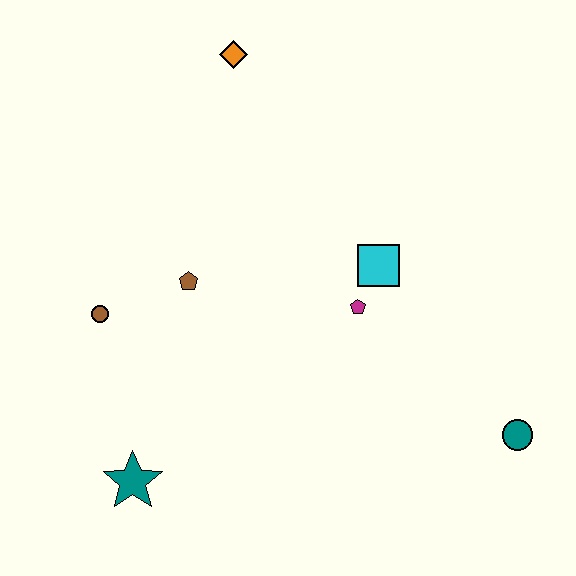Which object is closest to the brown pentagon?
The brown circle is closest to the brown pentagon.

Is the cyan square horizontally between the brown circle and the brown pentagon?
No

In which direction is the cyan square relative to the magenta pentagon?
The cyan square is above the magenta pentagon.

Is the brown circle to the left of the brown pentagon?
Yes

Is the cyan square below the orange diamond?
Yes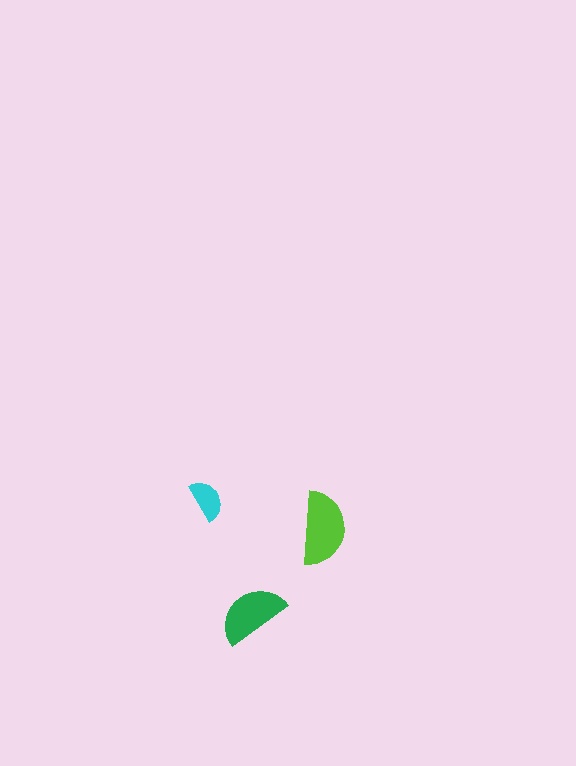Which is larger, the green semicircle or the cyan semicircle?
The green one.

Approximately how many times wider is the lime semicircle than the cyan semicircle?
About 1.5 times wider.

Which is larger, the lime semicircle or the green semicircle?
The lime one.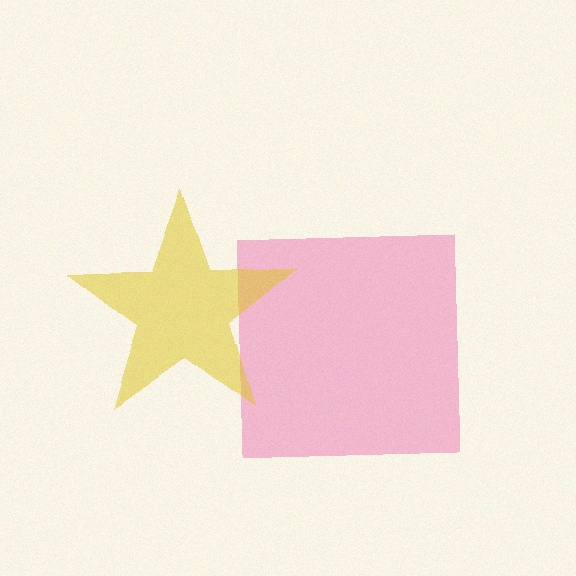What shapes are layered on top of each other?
The layered shapes are: a pink square, a yellow star.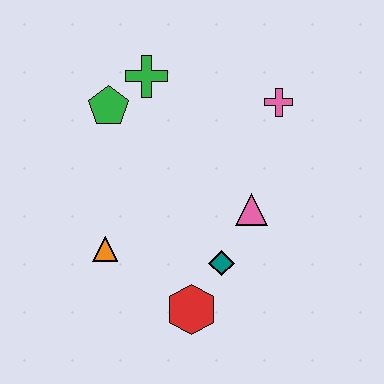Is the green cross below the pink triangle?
No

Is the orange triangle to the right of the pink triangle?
No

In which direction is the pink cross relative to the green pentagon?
The pink cross is to the right of the green pentagon.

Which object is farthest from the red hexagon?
The green cross is farthest from the red hexagon.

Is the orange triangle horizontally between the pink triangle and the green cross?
No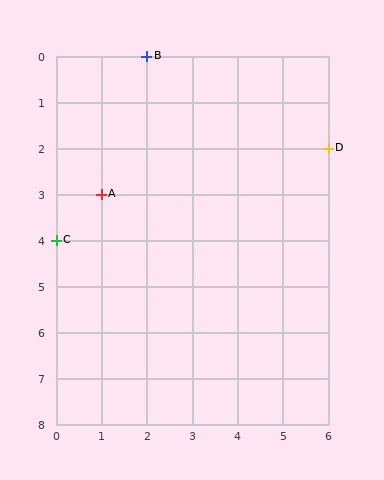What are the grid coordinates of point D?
Point D is at grid coordinates (6, 2).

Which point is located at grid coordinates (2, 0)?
Point B is at (2, 0).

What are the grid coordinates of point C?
Point C is at grid coordinates (0, 4).